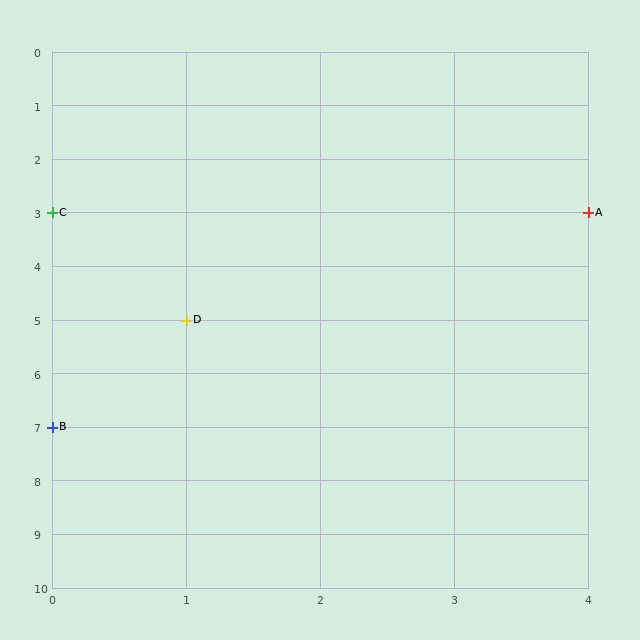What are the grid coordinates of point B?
Point B is at grid coordinates (0, 7).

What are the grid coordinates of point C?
Point C is at grid coordinates (0, 3).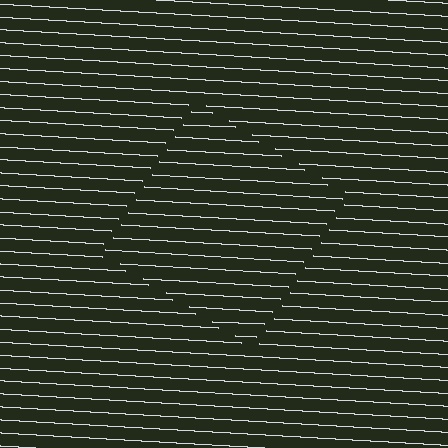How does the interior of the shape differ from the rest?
The interior of the shape contains the same grating, shifted by half a period — the contour is defined by the phase discontinuity where line-ends from the inner and outer gratings abut.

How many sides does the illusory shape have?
4 sides — the line-ends trace a square.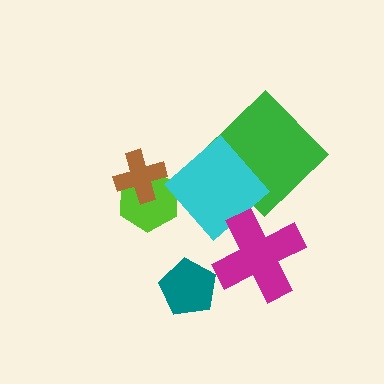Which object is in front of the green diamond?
The cyan diamond is in front of the green diamond.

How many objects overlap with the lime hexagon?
1 object overlaps with the lime hexagon.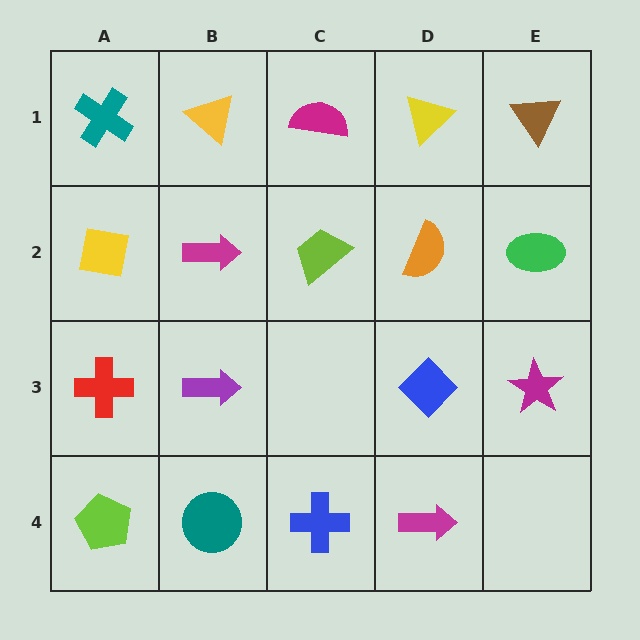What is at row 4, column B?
A teal circle.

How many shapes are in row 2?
5 shapes.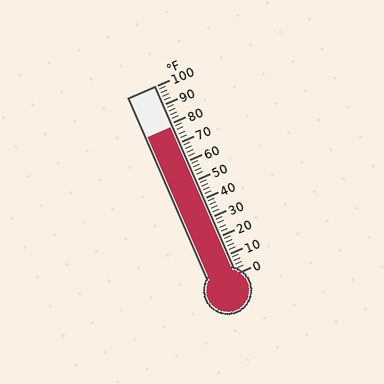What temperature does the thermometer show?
The thermometer shows approximately 78°F.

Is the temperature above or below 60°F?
The temperature is above 60°F.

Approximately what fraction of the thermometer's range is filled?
The thermometer is filled to approximately 80% of its range.